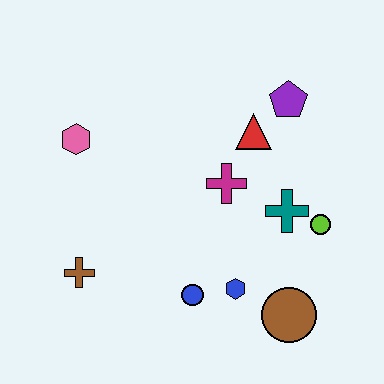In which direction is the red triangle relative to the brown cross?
The red triangle is to the right of the brown cross.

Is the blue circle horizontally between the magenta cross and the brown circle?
No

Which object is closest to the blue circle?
The blue hexagon is closest to the blue circle.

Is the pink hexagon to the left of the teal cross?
Yes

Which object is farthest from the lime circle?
The pink hexagon is farthest from the lime circle.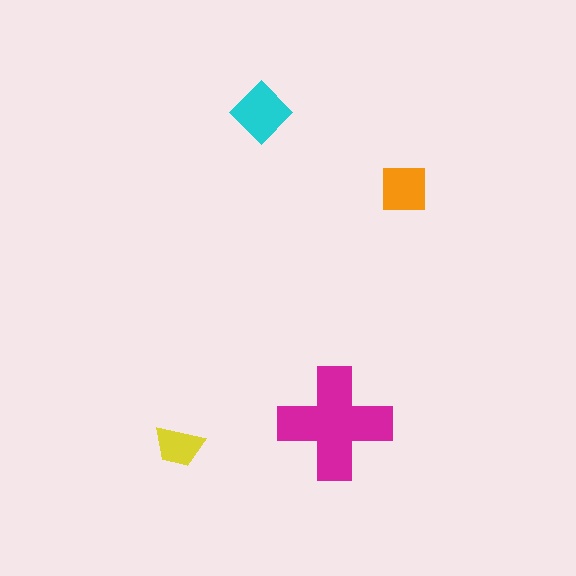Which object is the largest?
The magenta cross.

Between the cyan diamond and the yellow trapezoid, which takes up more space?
The cyan diamond.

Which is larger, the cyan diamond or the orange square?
The cyan diamond.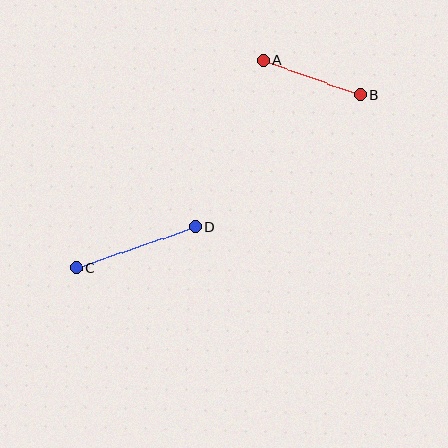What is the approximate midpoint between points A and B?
The midpoint is at approximately (312, 77) pixels.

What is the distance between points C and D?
The distance is approximately 126 pixels.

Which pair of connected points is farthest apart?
Points C and D are farthest apart.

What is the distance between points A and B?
The distance is approximately 103 pixels.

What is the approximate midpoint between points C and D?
The midpoint is at approximately (135, 247) pixels.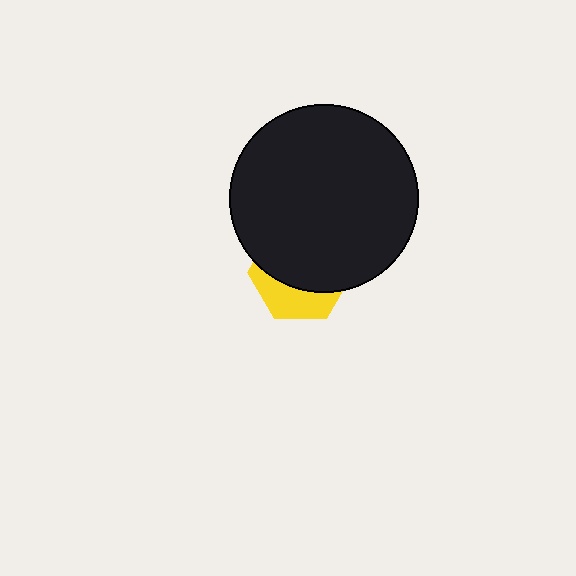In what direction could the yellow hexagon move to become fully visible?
The yellow hexagon could move down. That would shift it out from behind the black circle entirely.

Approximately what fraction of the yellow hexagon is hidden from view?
Roughly 66% of the yellow hexagon is hidden behind the black circle.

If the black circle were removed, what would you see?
You would see the complete yellow hexagon.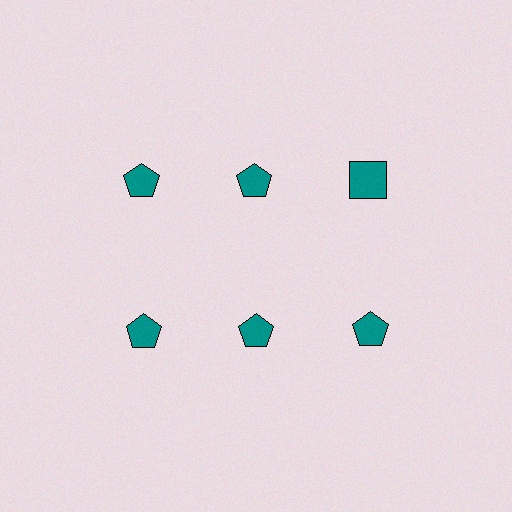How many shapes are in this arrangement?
There are 6 shapes arranged in a grid pattern.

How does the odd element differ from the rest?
It has a different shape: square instead of pentagon.